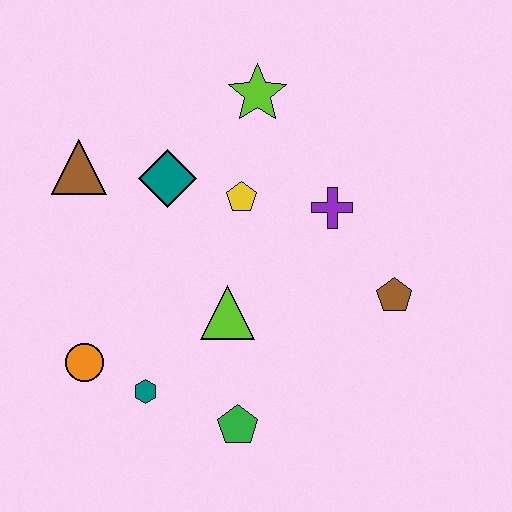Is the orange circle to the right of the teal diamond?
No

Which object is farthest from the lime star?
The green pentagon is farthest from the lime star.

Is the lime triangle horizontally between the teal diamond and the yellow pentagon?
Yes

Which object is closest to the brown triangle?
The teal diamond is closest to the brown triangle.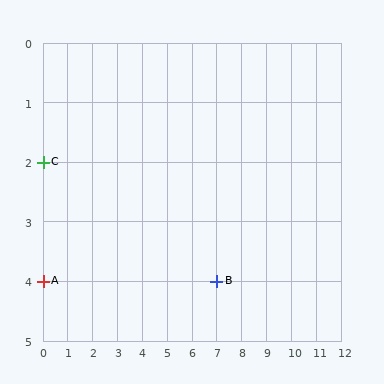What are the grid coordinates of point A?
Point A is at grid coordinates (0, 4).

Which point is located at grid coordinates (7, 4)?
Point B is at (7, 4).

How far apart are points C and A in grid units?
Points C and A are 2 rows apart.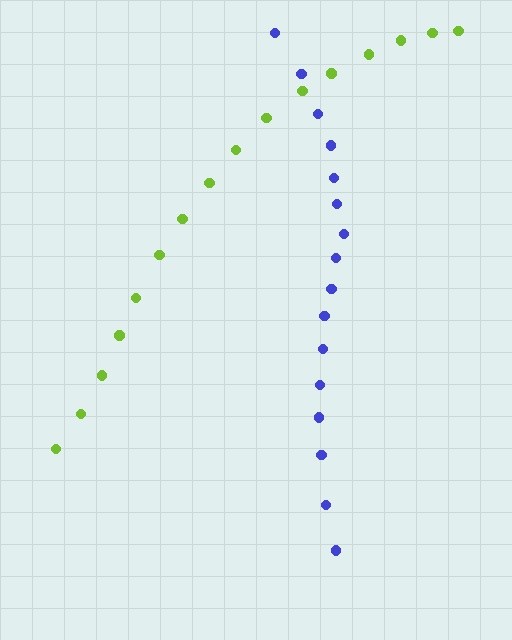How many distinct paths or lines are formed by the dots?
There are 2 distinct paths.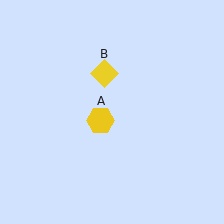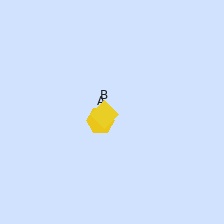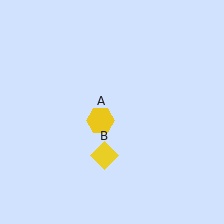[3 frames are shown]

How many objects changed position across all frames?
1 object changed position: yellow diamond (object B).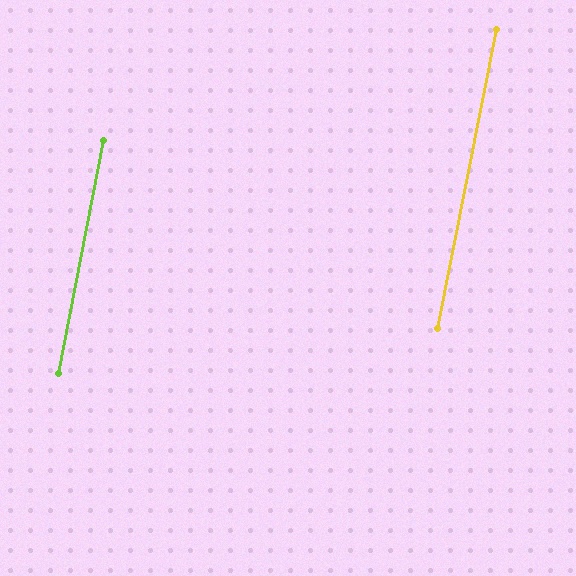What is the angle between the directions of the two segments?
Approximately 0 degrees.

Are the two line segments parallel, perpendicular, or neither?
Parallel — their directions differ by only 0.1°.